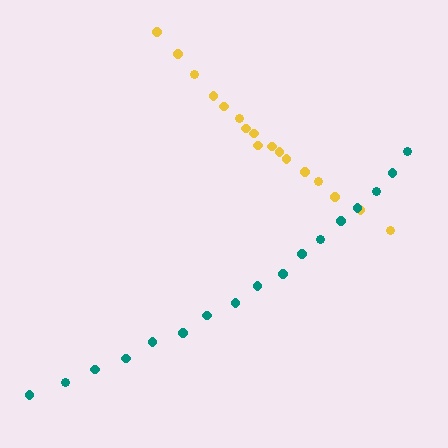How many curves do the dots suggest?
There are 2 distinct paths.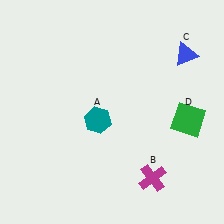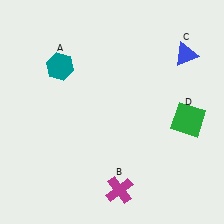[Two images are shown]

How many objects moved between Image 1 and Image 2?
2 objects moved between the two images.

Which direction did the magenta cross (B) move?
The magenta cross (B) moved left.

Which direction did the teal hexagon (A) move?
The teal hexagon (A) moved up.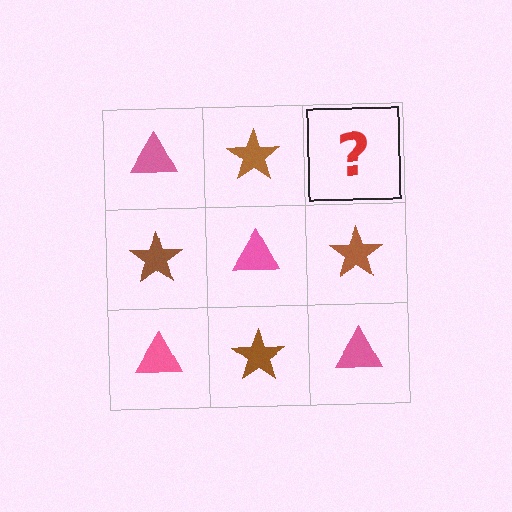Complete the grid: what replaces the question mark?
The question mark should be replaced with a pink triangle.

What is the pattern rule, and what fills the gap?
The rule is that it alternates pink triangle and brown star in a checkerboard pattern. The gap should be filled with a pink triangle.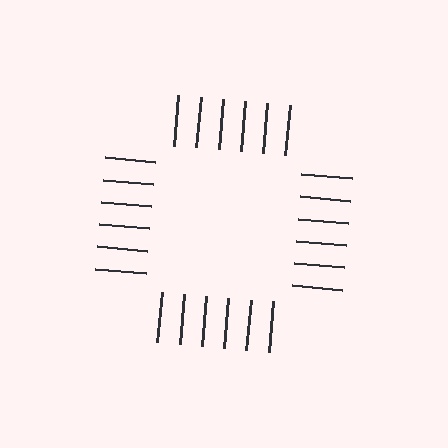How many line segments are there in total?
24 — 6 along each of the 4 edges.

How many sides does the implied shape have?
4 sides — the line-ends trace a square.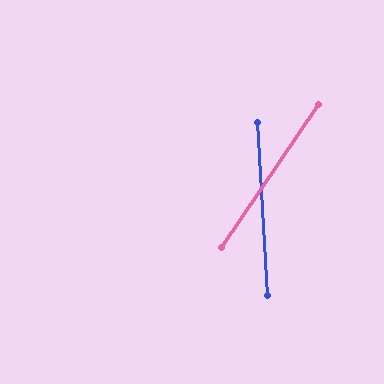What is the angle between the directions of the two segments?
Approximately 38 degrees.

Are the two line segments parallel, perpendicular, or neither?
Neither parallel nor perpendicular — they differ by about 38°.